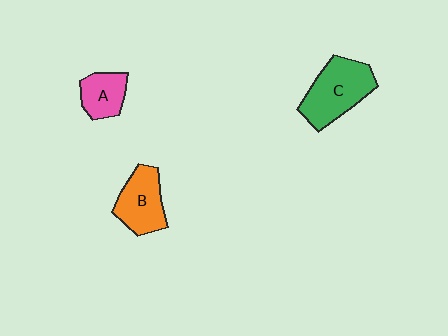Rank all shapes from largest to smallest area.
From largest to smallest: C (green), B (orange), A (pink).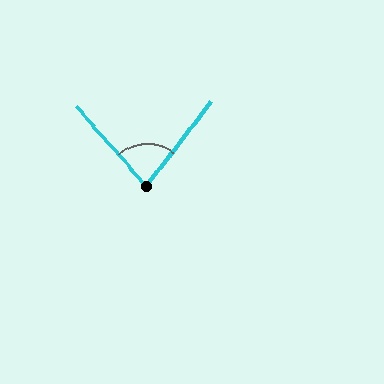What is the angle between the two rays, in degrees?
Approximately 79 degrees.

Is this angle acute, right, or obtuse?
It is acute.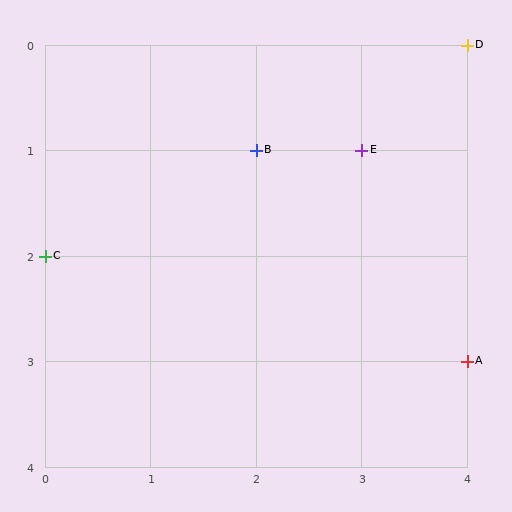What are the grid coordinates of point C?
Point C is at grid coordinates (0, 2).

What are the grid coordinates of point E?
Point E is at grid coordinates (3, 1).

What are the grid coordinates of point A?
Point A is at grid coordinates (4, 3).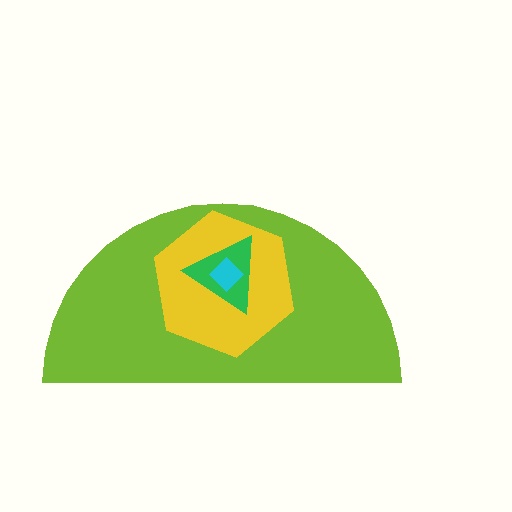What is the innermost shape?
The cyan diamond.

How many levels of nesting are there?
4.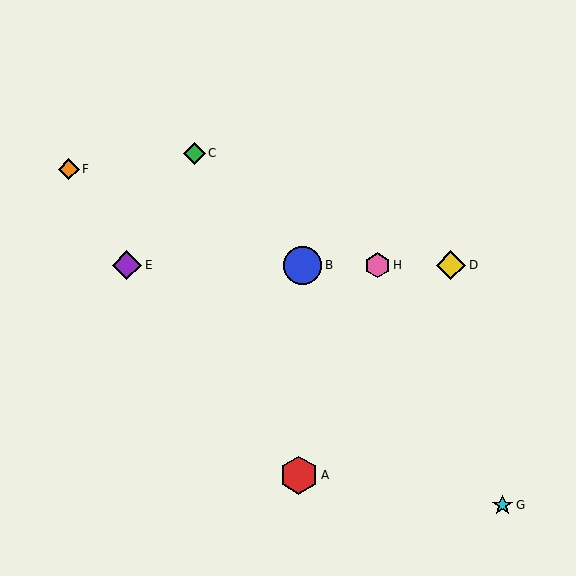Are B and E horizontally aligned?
Yes, both are at y≈265.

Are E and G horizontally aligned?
No, E is at y≈265 and G is at y≈505.